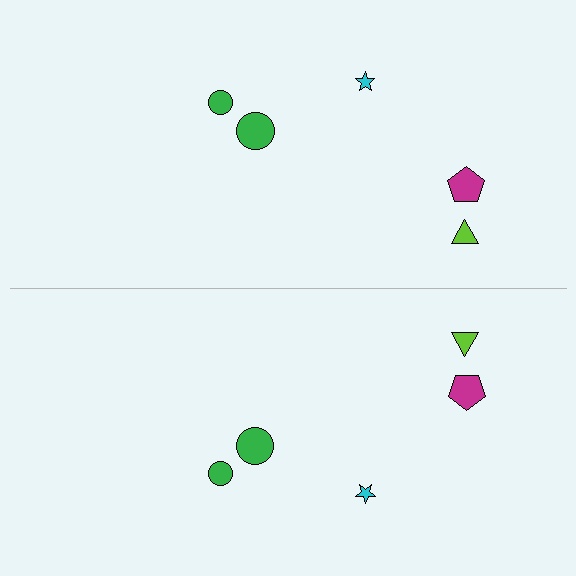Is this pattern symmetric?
Yes, this pattern has bilateral (reflection) symmetry.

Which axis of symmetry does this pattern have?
The pattern has a horizontal axis of symmetry running through the center of the image.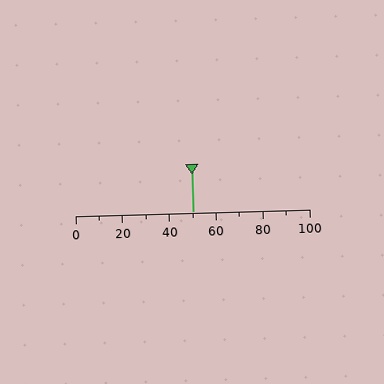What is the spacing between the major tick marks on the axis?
The major ticks are spaced 20 apart.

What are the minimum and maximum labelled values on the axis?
The axis runs from 0 to 100.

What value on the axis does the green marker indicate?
The marker indicates approximately 50.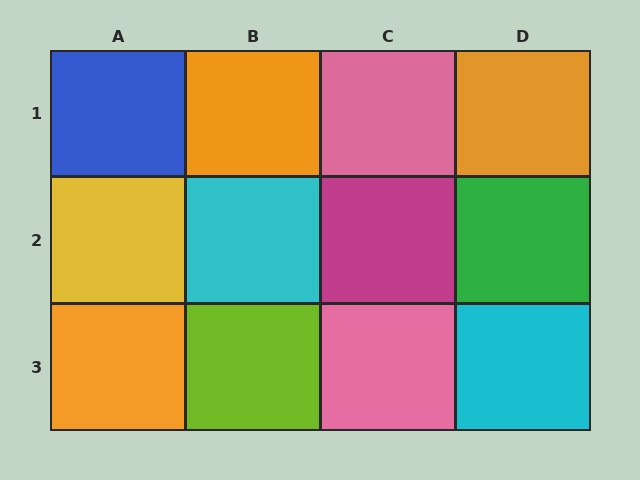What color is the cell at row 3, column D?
Cyan.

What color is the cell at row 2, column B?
Cyan.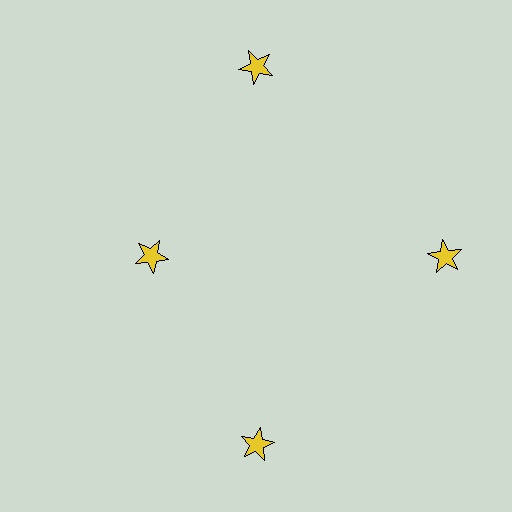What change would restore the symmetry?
The symmetry would be restored by moving it outward, back onto the ring so that all 4 stars sit at equal angles and equal distance from the center.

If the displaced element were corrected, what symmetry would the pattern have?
It would have 4-fold rotational symmetry — the pattern would map onto itself every 90 degrees.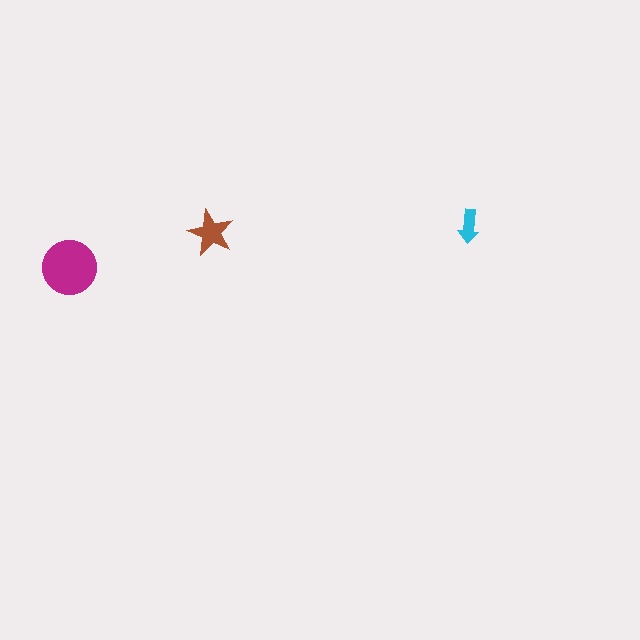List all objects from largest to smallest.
The magenta circle, the brown star, the cyan arrow.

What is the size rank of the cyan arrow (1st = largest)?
3rd.